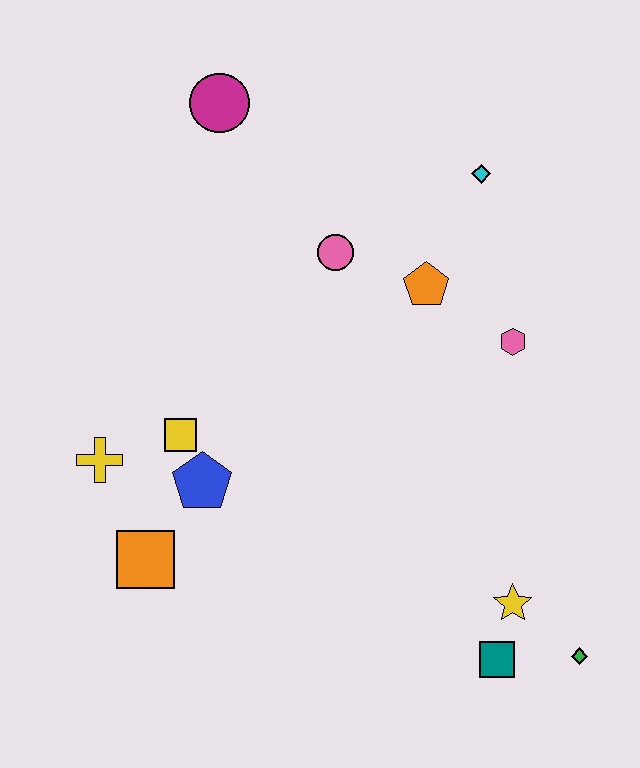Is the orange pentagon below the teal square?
No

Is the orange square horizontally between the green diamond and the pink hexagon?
No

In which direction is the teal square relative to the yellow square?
The teal square is to the right of the yellow square.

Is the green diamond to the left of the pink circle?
No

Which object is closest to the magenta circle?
The pink circle is closest to the magenta circle.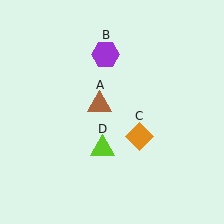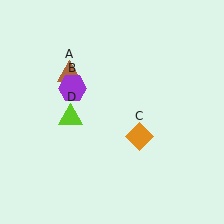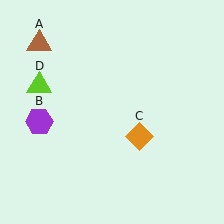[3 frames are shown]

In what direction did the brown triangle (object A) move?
The brown triangle (object A) moved up and to the left.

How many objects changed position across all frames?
3 objects changed position: brown triangle (object A), purple hexagon (object B), lime triangle (object D).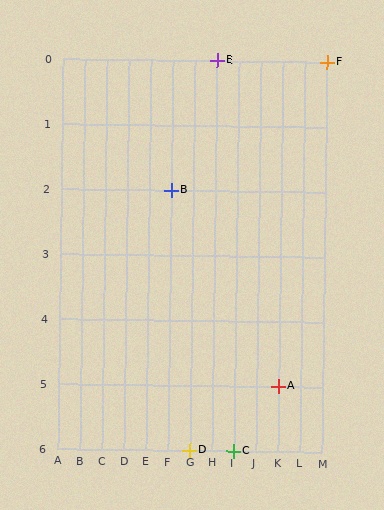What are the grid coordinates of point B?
Point B is at grid coordinates (F, 2).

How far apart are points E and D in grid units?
Points E and D are 1 column and 6 rows apart (about 6.1 grid units diagonally).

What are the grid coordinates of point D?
Point D is at grid coordinates (G, 6).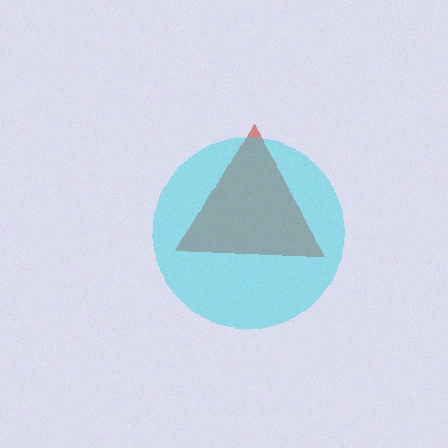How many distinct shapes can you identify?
There are 2 distinct shapes: a red triangle, a cyan circle.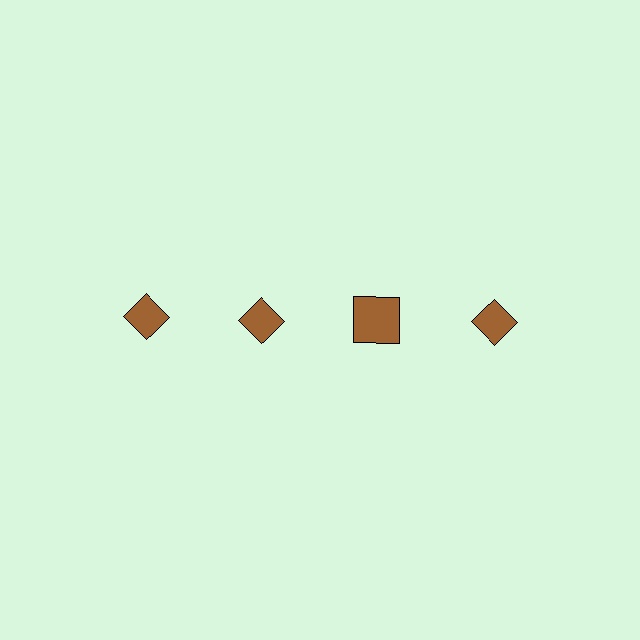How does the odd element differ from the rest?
It has a different shape: square instead of diamond.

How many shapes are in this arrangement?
There are 4 shapes arranged in a grid pattern.